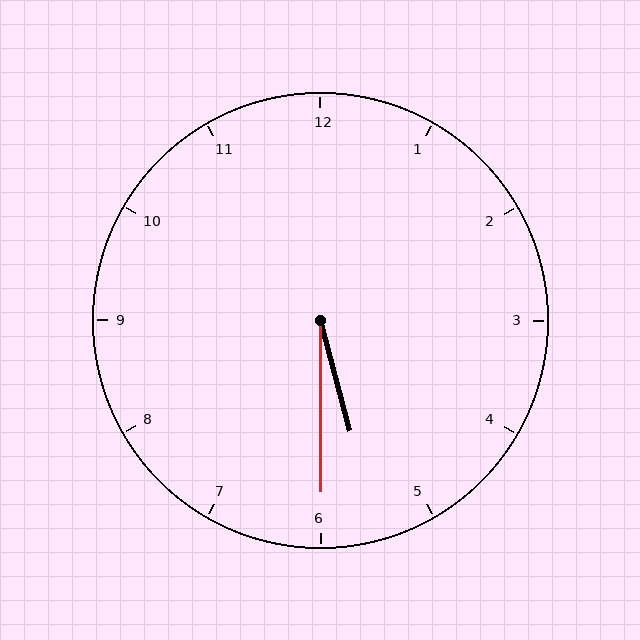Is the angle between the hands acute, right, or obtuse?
It is acute.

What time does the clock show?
5:30.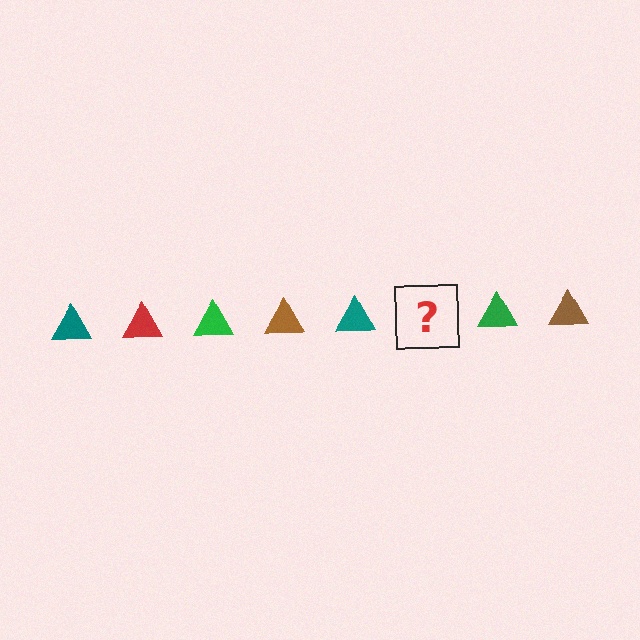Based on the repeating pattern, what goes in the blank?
The blank should be a red triangle.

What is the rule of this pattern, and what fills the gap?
The rule is that the pattern cycles through teal, red, green, brown triangles. The gap should be filled with a red triangle.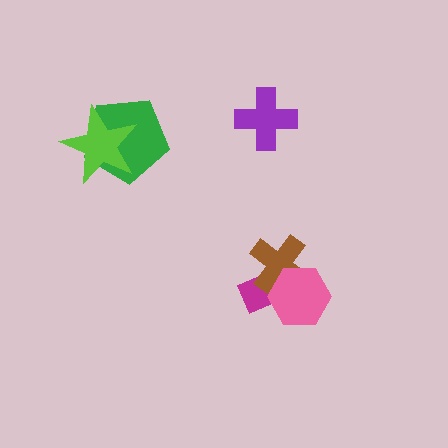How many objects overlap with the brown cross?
2 objects overlap with the brown cross.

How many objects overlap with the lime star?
1 object overlaps with the lime star.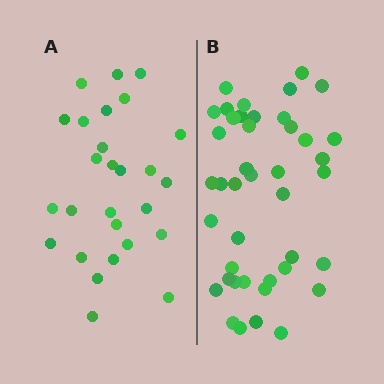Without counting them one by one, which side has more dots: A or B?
Region B (the right region) has more dots.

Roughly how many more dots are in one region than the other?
Region B has approximately 15 more dots than region A.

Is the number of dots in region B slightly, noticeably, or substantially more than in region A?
Region B has substantially more. The ratio is roughly 1.6 to 1.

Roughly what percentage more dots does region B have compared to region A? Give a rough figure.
About 55% more.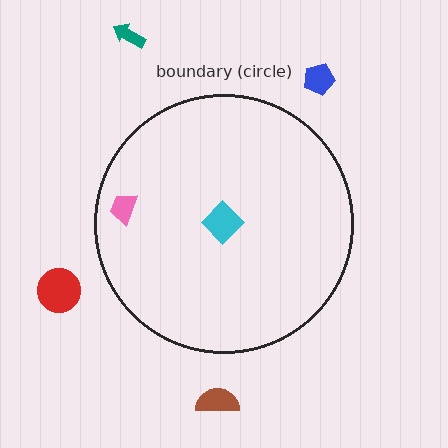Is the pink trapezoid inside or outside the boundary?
Inside.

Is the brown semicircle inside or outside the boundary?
Outside.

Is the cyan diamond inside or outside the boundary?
Inside.